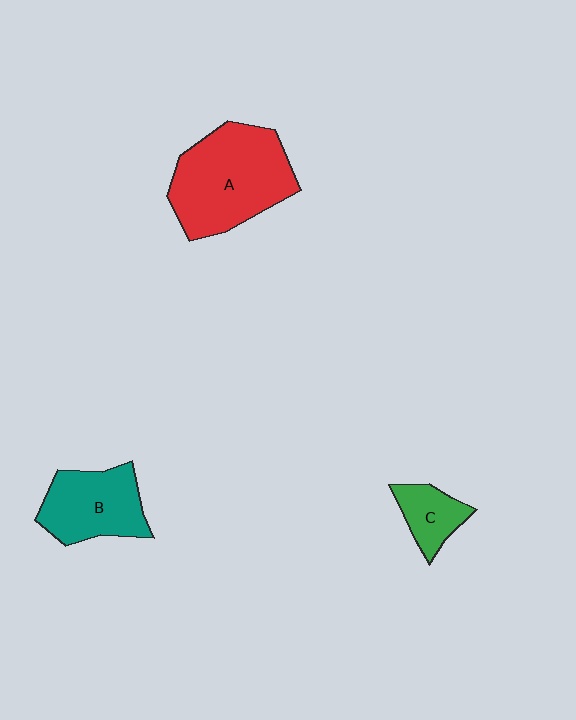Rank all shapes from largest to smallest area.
From largest to smallest: A (red), B (teal), C (green).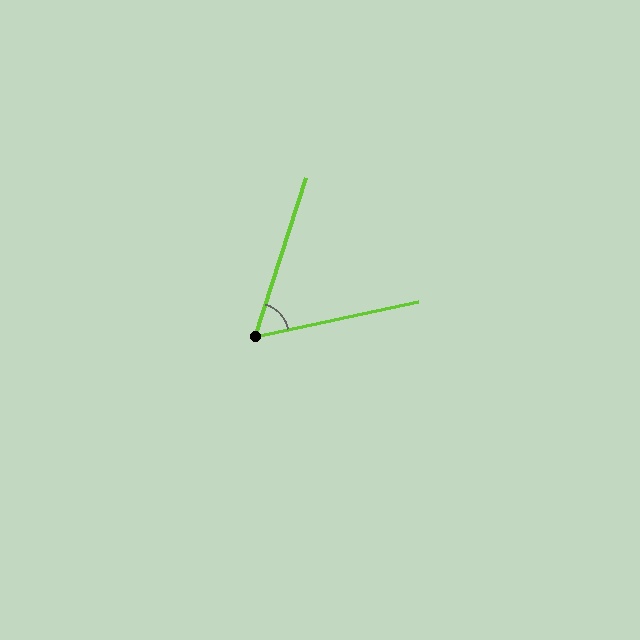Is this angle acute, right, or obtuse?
It is acute.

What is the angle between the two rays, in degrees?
Approximately 60 degrees.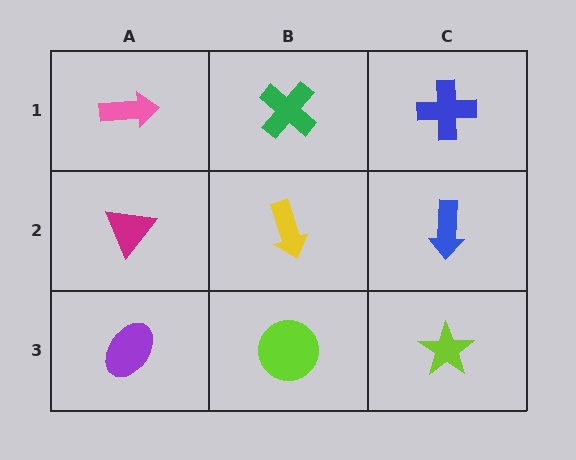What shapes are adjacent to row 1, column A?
A magenta triangle (row 2, column A), a green cross (row 1, column B).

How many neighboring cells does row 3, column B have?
3.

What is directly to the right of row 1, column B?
A blue cross.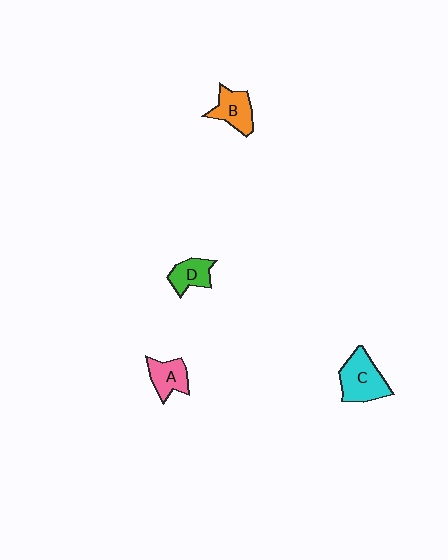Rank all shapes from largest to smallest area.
From largest to smallest: C (cyan), B (orange), A (pink), D (green).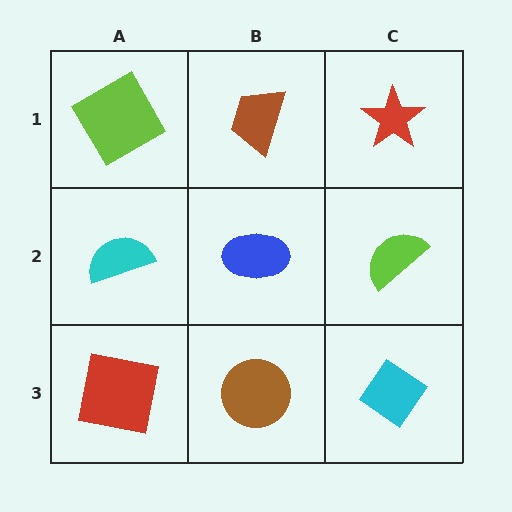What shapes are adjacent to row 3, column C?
A lime semicircle (row 2, column C), a brown circle (row 3, column B).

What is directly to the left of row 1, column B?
A lime square.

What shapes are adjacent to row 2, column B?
A brown trapezoid (row 1, column B), a brown circle (row 3, column B), a cyan semicircle (row 2, column A), a lime semicircle (row 2, column C).